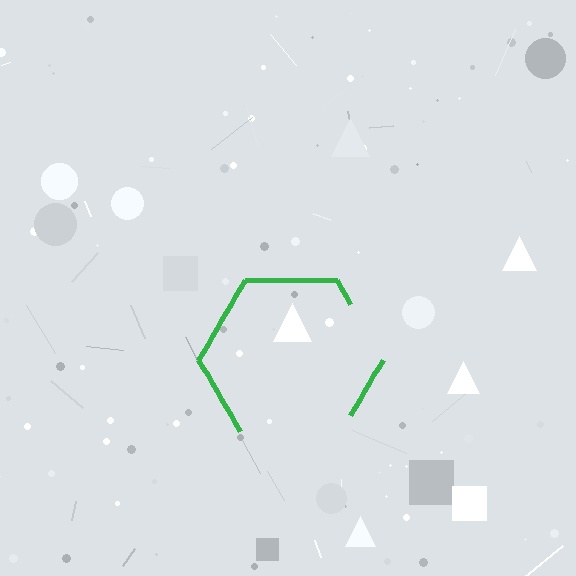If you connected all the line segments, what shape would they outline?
They would outline a hexagon.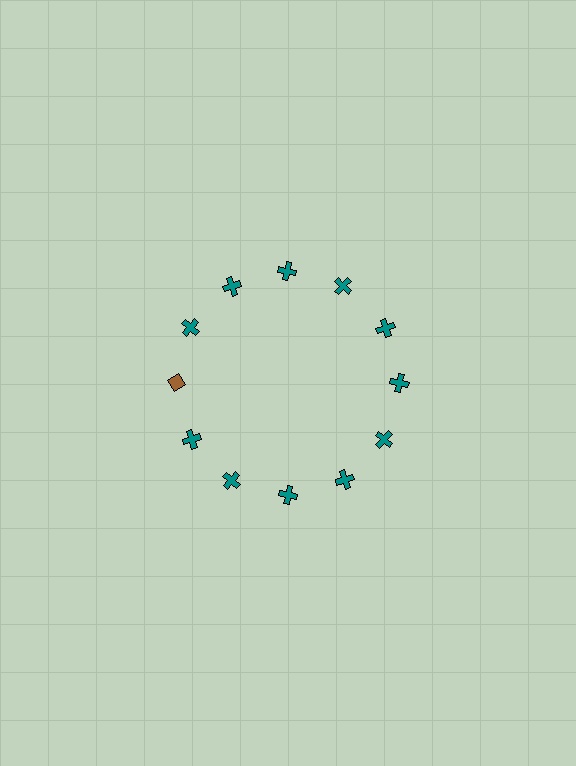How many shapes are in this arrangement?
There are 12 shapes arranged in a ring pattern.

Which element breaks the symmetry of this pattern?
The brown diamond at roughly the 9 o'clock position breaks the symmetry. All other shapes are teal crosses.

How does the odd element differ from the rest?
It differs in both color (brown instead of teal) and shape (diamond instead of cross).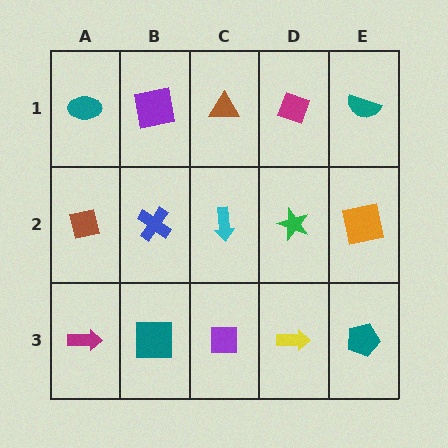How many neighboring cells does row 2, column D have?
4.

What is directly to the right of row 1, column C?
A magenta diamond.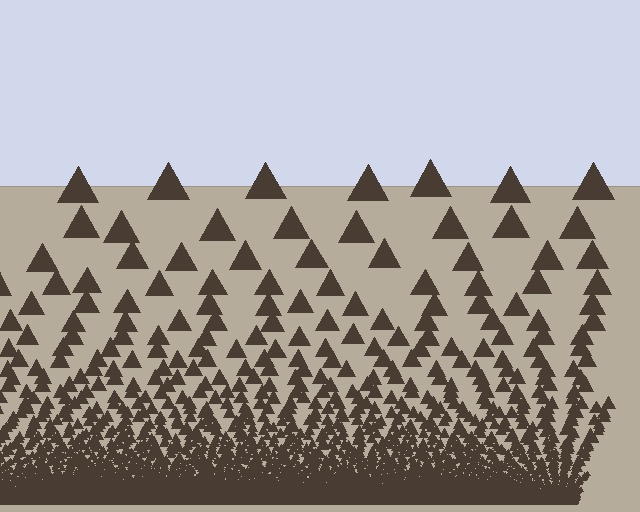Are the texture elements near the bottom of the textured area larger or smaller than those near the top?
Smaller. The gradient is inverted — elements near the bottom are smaller and denser.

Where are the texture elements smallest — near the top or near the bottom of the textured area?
Near the bottom.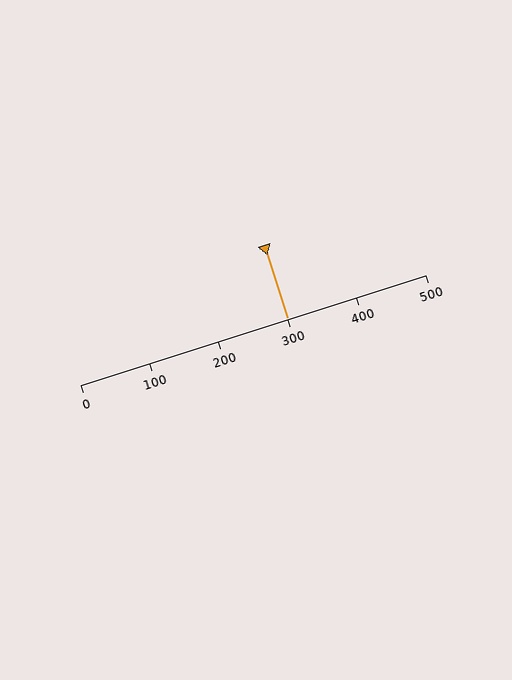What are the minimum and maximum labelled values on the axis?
The axis runs from 0 to 500.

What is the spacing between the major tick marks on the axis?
The major ticks are spaced 100 apart.